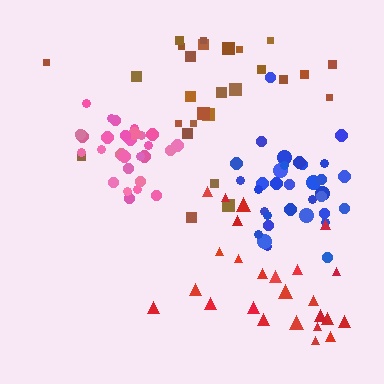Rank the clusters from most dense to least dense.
pink, blue, brown, red.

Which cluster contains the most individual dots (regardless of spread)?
Blue (34).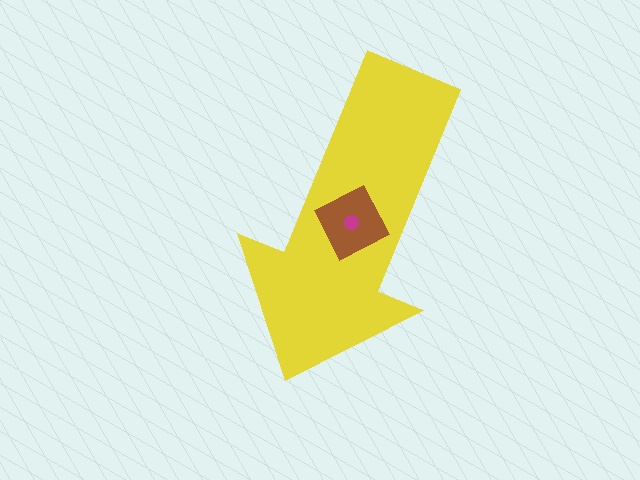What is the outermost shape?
The yellow arrow.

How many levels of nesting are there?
3.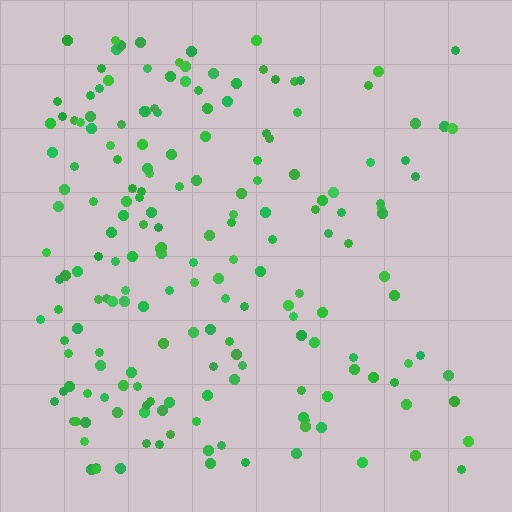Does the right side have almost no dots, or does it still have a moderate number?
Still a moderate number, just noticeably fewer than the left.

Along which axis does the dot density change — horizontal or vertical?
Horizontal.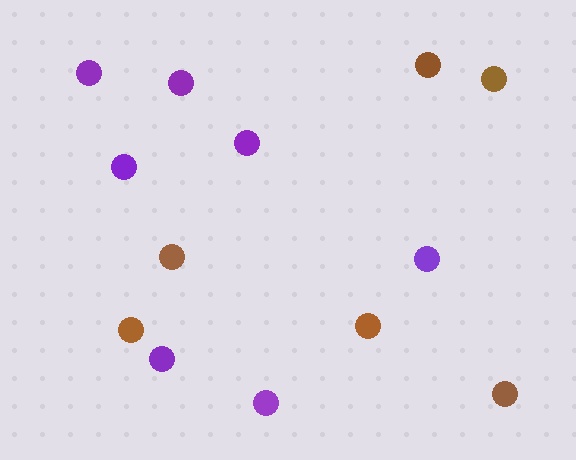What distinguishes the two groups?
There are 2 groups: one group of brown circles (6) and one group of purple circles (7).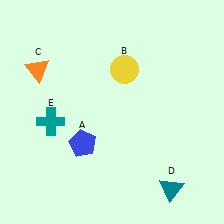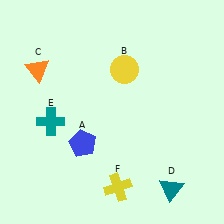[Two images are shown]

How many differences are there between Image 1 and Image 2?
There is 1 difference between the two images.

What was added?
A yellow cross (F) was added in Image 2.